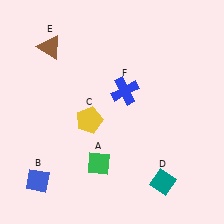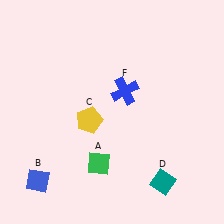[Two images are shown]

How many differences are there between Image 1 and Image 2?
There is 1 difference between the two images.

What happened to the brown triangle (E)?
The brown triangle (E) was removed in Image 2. It was in the top-left area of Image 1.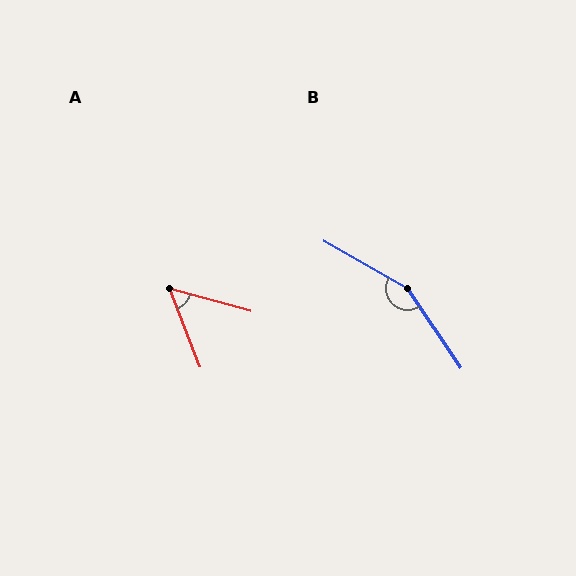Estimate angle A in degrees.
Approximately 53 degrees.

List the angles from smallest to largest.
A (53°), B (153°).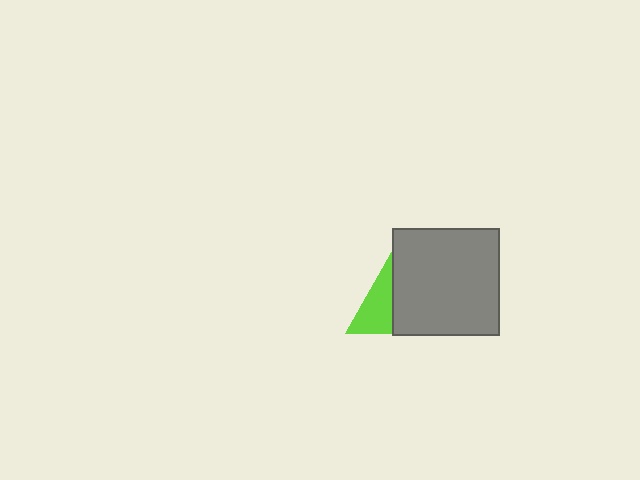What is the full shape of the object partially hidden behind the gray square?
The partially hidden object is a lime triangle.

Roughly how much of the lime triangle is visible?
A small part of it is visible (roughly 42%).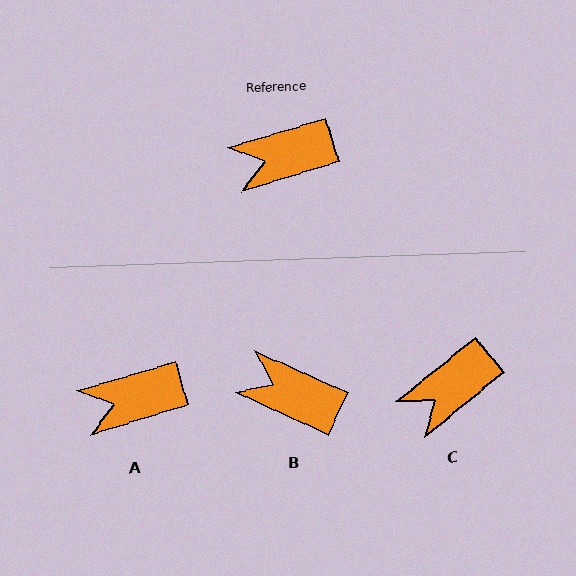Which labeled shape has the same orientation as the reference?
A.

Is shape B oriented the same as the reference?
No, it is off by about 41 degrees.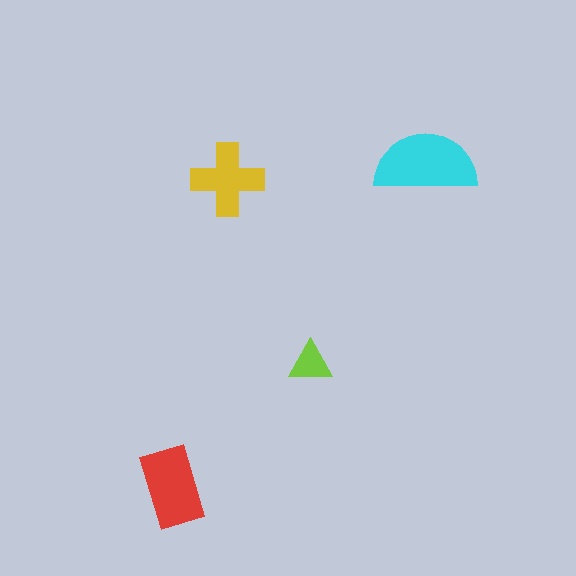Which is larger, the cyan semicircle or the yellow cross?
The cyan semicircle.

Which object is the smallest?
The lime triangle.